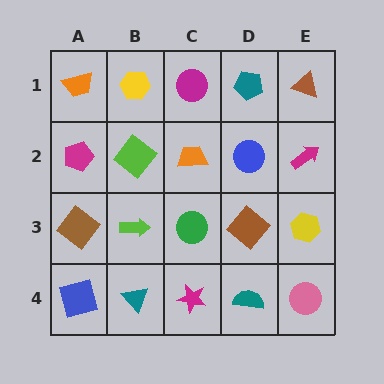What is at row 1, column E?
A brown triangle.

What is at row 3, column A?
A brown diamond.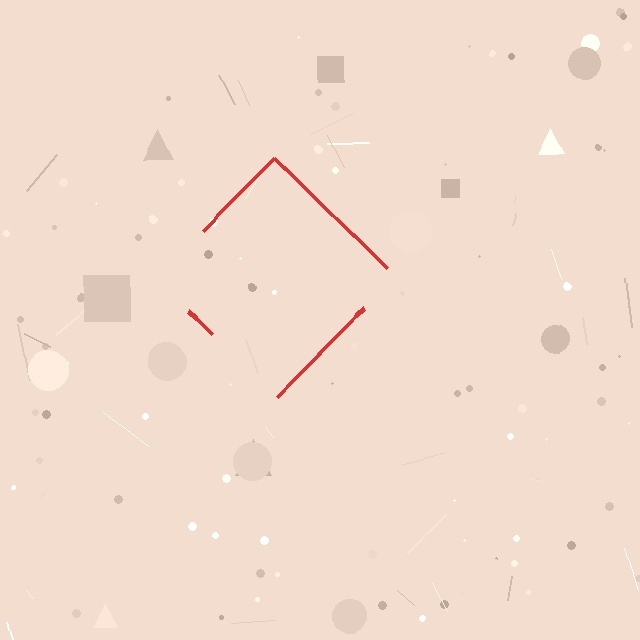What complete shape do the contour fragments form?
The contour fragments form a diamond.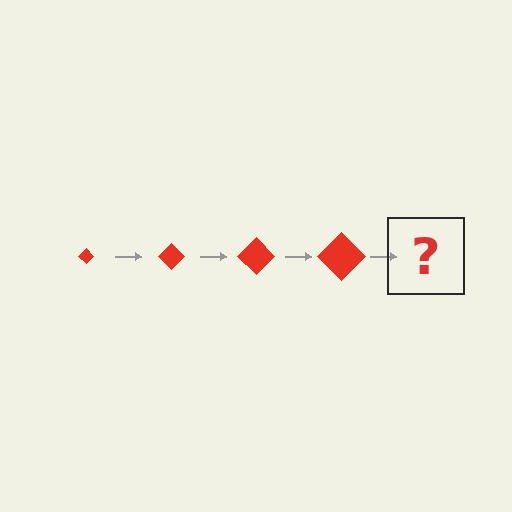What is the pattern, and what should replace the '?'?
The pattern is that the diamond gets progressively larger each step. The '?' should be a red diamond, larger than the previous one.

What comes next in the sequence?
The next element should be a red diamond, larger than the previous one.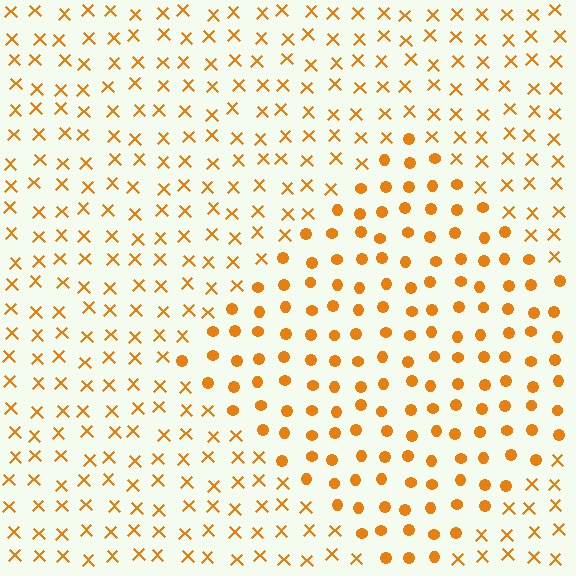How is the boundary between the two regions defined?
The boundary is defined by a change in element shape: circles inside vs. X marks outside. All elements share the same color and spacing.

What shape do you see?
I see a diamond.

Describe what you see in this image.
The image is filled with small orange elements arranged in a uniform grid. A diamond-shaped region contains circles, while the surrounding area contains X marks. The boundary is defined purely by the change in element shape.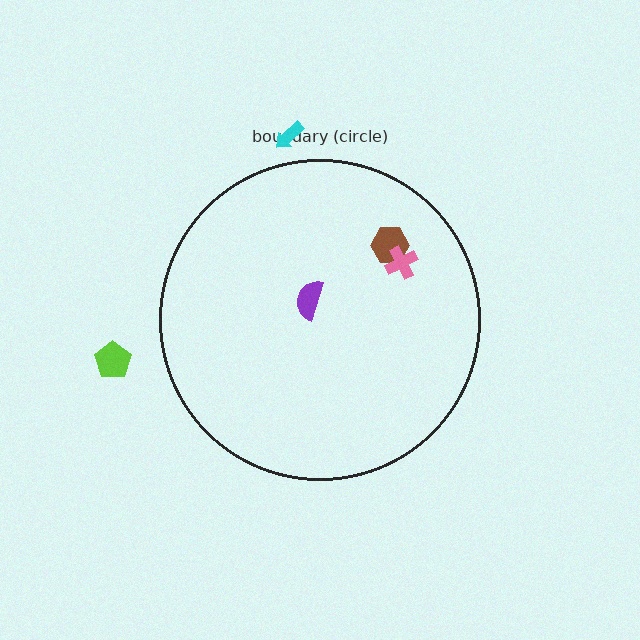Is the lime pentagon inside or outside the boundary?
Outside.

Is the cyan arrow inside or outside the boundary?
Outside.